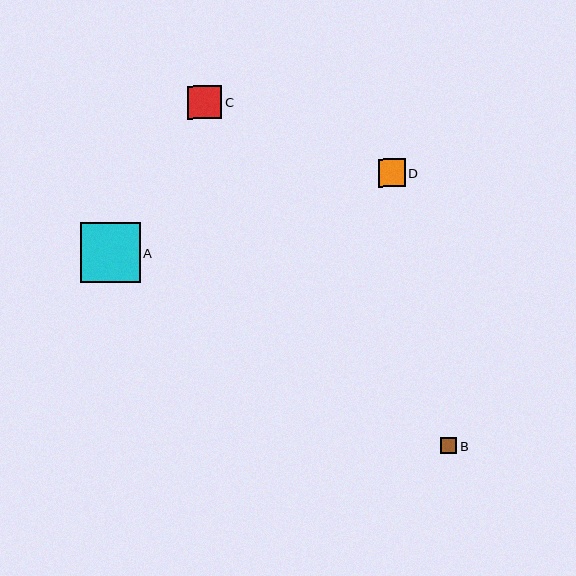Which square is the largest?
Square A is the largest with a size of approximately 60 pixels.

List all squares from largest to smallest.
From largest to smallest: A, C, D, B.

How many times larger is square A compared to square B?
Square A is approximately 3.7 times the size of square B.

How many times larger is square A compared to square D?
Square A is approximately 2.2 times the size of square D.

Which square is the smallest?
Square B is the smallest with a size of approximately 16 pixels.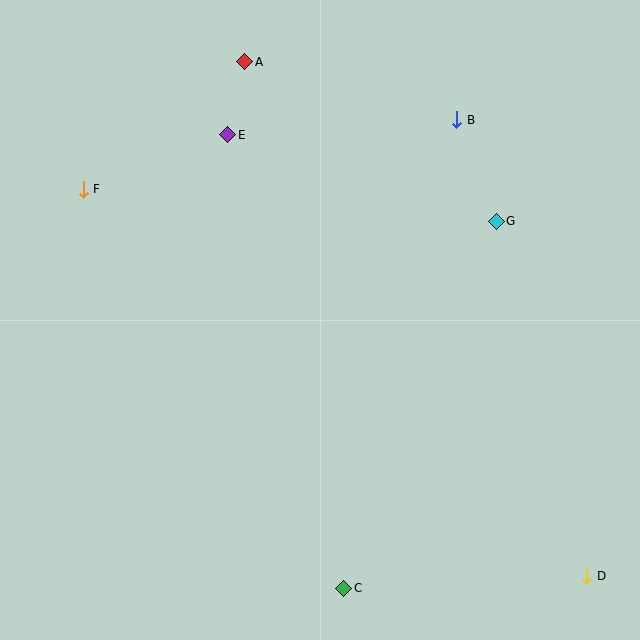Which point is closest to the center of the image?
Point G at (496, 221) is closest to the center.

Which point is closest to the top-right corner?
Point B is closest to the top-right corner.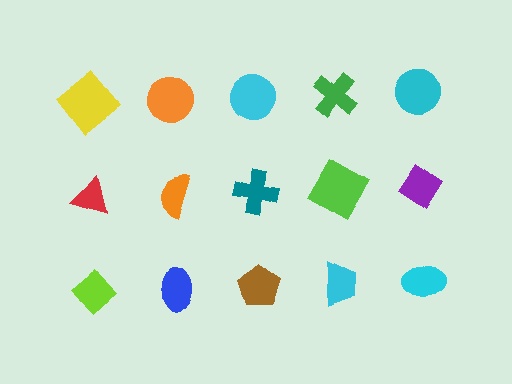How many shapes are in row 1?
5 shapes.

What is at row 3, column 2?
A blue ellipse.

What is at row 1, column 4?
A green cross.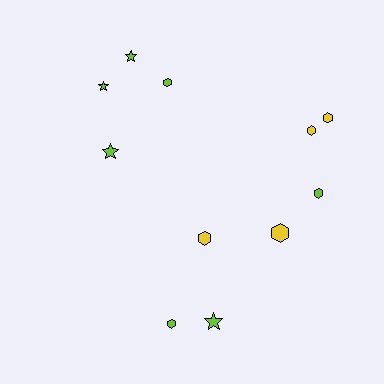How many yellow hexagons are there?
There are 4 yellow hexagons.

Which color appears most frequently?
Lime, with 7 objects.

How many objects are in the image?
There are 11 objects.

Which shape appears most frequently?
Hexagon, with 7 objects.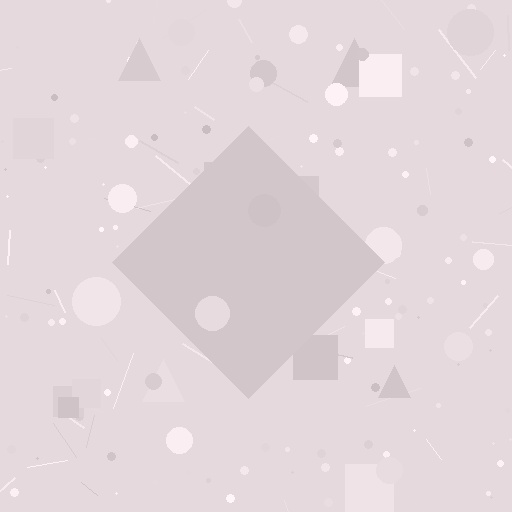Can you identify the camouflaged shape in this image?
The camouflaged shape is a diamond.